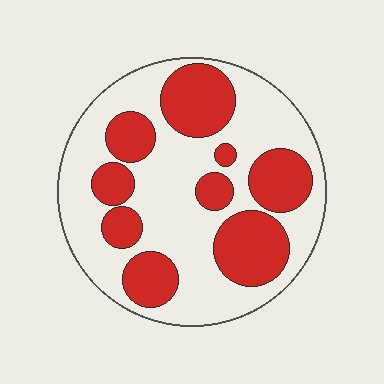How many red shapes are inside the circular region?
9.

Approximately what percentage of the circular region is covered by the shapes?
Approximately 40%.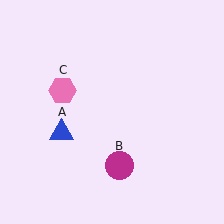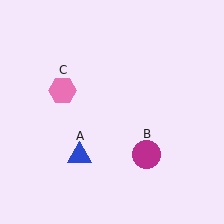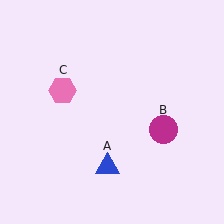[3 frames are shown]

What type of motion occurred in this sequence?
The blue triangle (object A), magenta circle (object B) rotated counterclockwise around the center of the scene.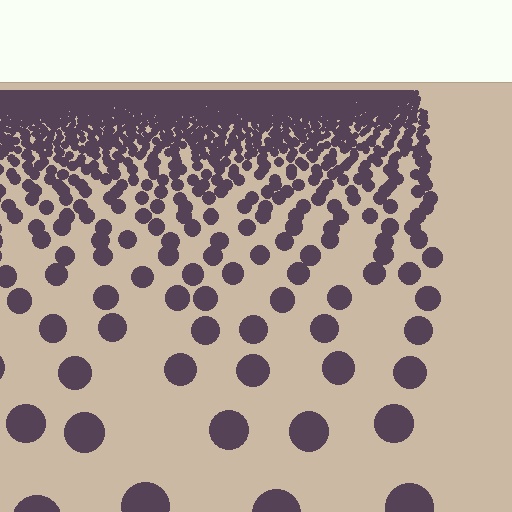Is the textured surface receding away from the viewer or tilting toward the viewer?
The surface is receding away from the viewer. Texture elements get smaller and denser toward the top.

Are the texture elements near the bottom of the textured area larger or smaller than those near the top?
Larger. Near the bottom, elements are closer to the viewer and appear at a bigger on-screen size.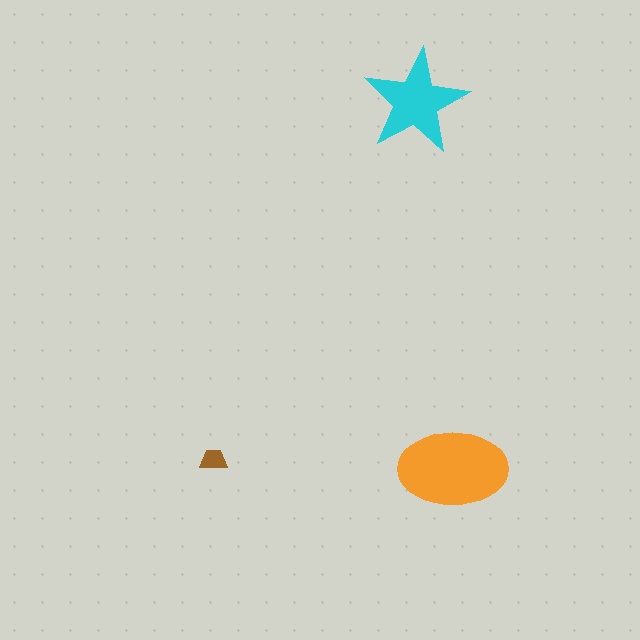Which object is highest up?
The cyan star is topmost.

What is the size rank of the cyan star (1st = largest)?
2nd.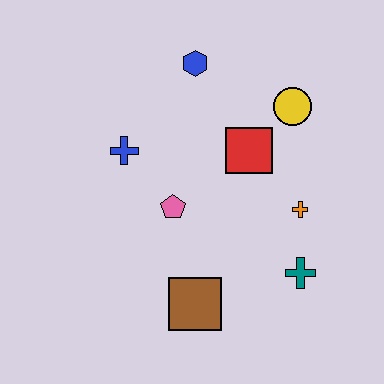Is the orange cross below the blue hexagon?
Yes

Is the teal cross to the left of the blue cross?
No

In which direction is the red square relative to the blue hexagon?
The red square is below the blue hexagon.